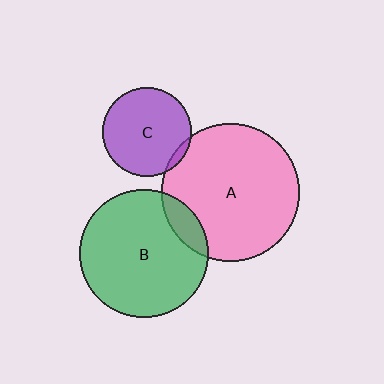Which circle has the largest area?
Circle A (pink).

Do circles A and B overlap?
Yes.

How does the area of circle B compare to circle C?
Approximately 2.1 times.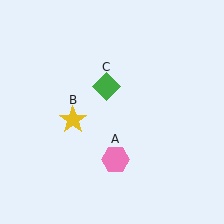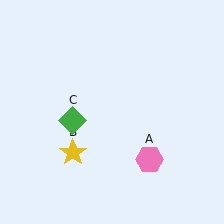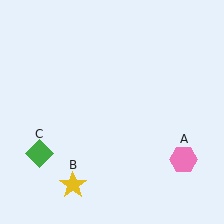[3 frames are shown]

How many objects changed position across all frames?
3 objects changed position: pink hexagon (object A), yellow star (object B), green diamond (object C).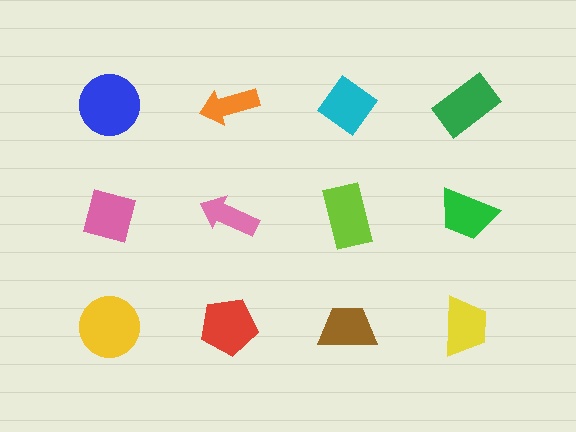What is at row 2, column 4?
A green trapezoid.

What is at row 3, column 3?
A brown trapezoid.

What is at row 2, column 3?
A lime rectangle.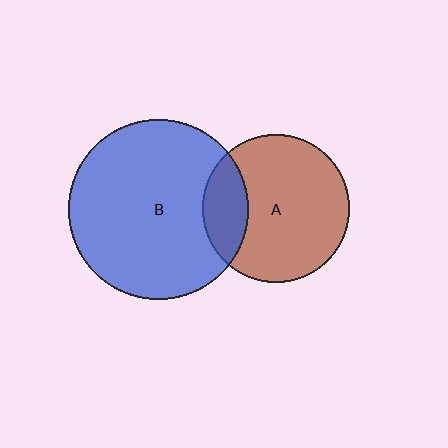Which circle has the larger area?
Circle B (blue).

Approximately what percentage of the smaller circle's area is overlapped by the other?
Approximately 20%.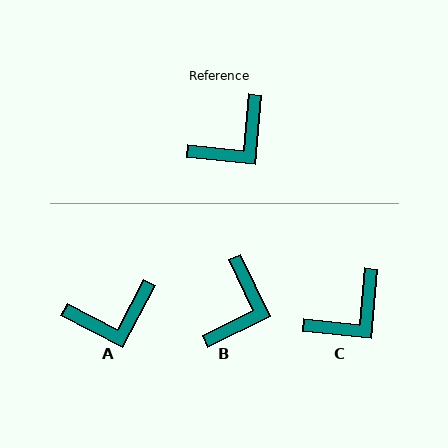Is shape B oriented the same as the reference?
No, it is off by about 31 degrees.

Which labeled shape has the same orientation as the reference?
C.